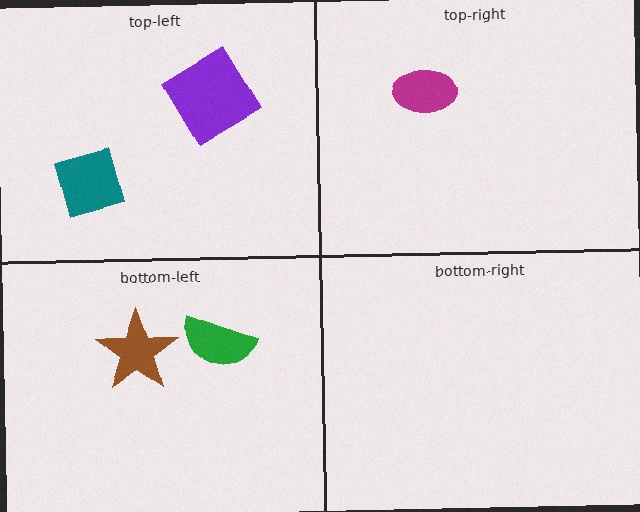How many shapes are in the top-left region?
2.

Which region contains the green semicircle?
The bottom-left region.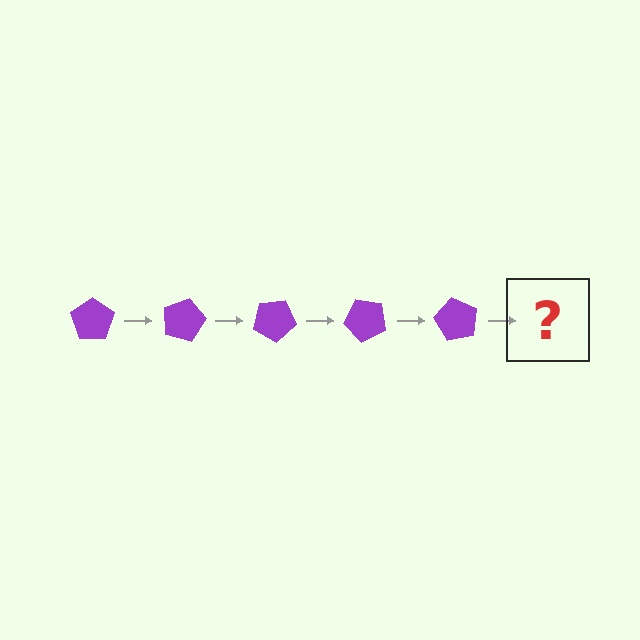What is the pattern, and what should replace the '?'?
The pattern is that the pentagon rotates 15 degrees each step. The '?' should be a purple pentagon rotated 75 degrees.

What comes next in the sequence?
The next element should be a purple pentagon rotated 75 degrees.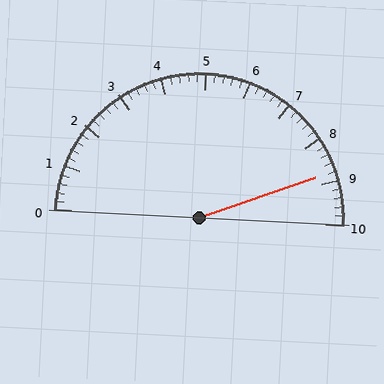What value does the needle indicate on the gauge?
The needle indicates approximately 8.8.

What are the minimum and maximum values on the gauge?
The gauge ranges from 0 to 10.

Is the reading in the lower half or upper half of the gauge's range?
The reading is in the upper half of the range (0 to 10).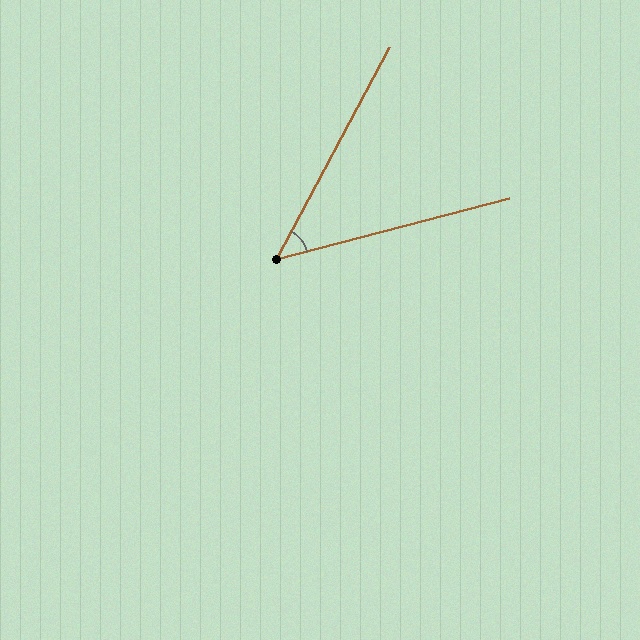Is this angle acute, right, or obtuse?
It is acute.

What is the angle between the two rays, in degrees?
Approximately 47 degrees.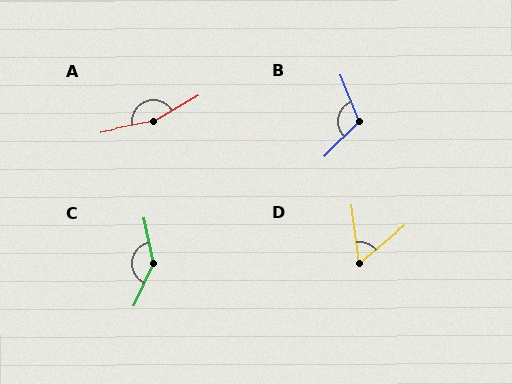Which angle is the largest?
A, at approximately 161 degrees.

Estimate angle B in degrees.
Approximately 114 degrees.